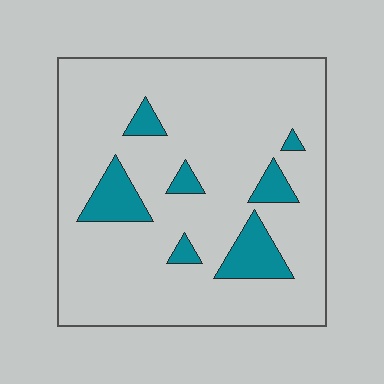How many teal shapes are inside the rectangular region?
7.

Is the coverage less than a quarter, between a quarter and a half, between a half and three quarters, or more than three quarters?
Less than a quarter.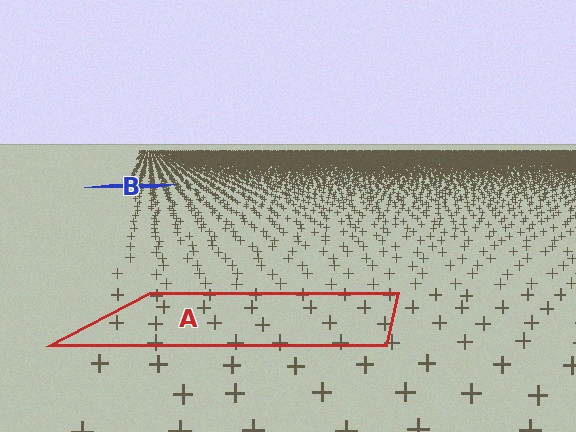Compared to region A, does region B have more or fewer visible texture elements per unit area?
Region B has more texture elements per unit area — they are packed more densely because it is farther away.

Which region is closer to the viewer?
Region A is closer. The texture elements there are larger and more spread out.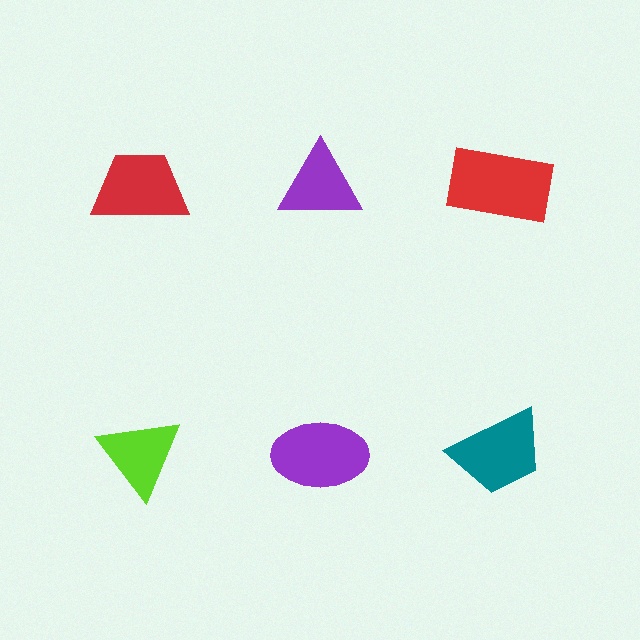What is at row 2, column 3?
A teal trapezoid.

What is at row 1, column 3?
A red rectangle.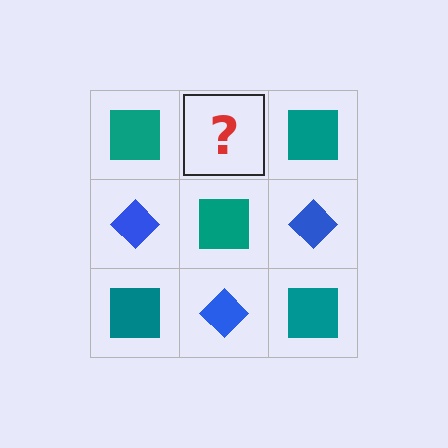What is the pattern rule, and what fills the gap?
The rule is that it alternates teal square and blue diamond in a checkerboard pattern. The gap should be filled with a blue diamond.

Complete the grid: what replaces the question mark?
The question mark should be replaced with a blue diamond.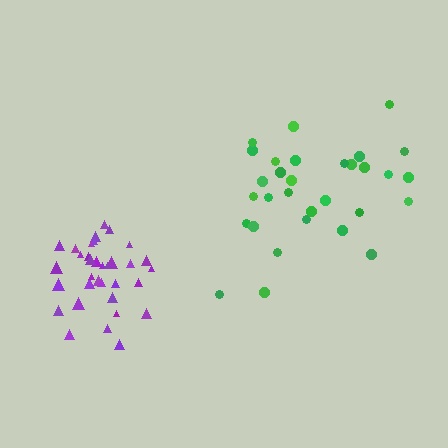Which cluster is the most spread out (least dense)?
Green.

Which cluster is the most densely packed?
Purple.